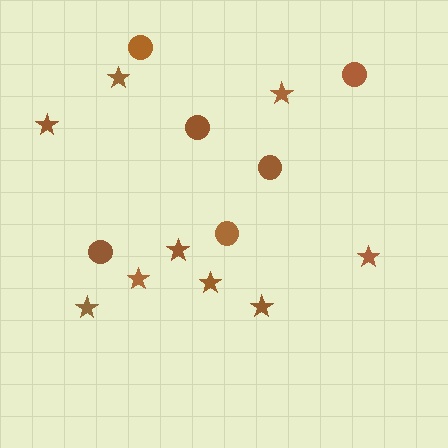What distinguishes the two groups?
There are 2 groups: one group of stars (9) and one group of circles (6).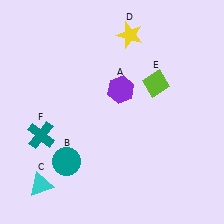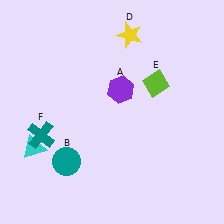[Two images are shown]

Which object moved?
The cyan triangle (C) moved up.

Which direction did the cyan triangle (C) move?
The cyan triangle (C) moved up.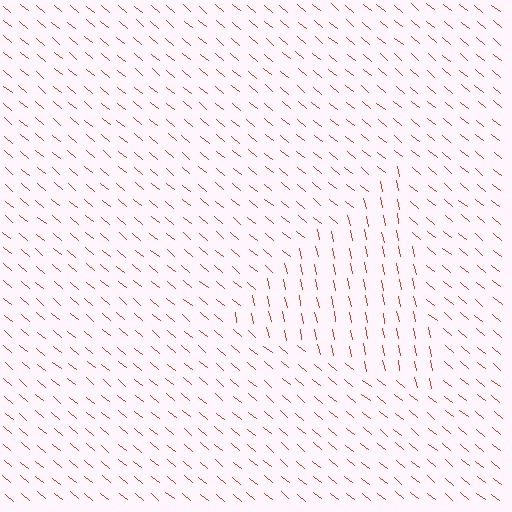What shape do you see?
I see a triangle.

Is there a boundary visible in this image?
Yes, there is a texture boundary formed by a change in line orientation.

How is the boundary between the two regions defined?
The boundary is defined purely by a change in line orientation (approximately 38 degrees difference). All lines are the same color and thickness.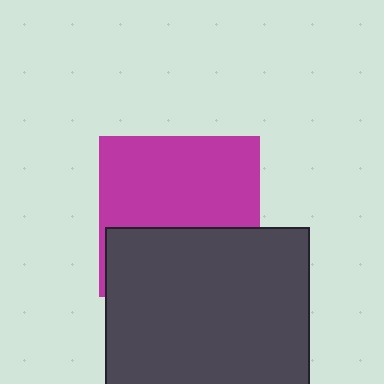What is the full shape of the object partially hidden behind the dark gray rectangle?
The partially hidden object is a magenta square.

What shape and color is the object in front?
The object in front is a dark gray rectangle.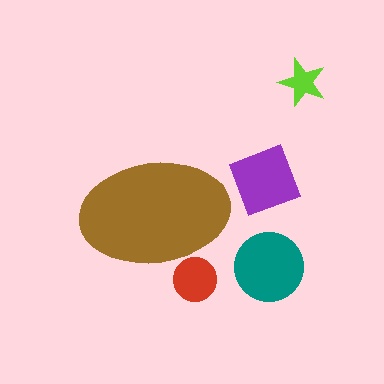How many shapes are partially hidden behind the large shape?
1 shape is partially hidden.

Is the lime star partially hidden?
No, the lime star is fully visible.